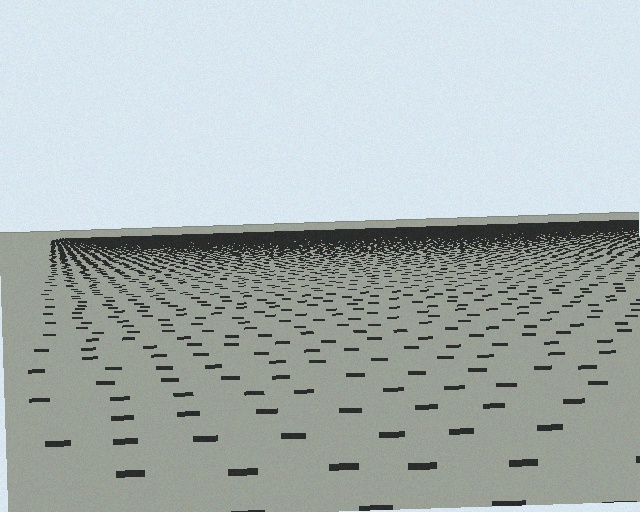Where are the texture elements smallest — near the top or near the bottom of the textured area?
Near the top.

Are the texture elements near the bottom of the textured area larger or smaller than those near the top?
Larger. Near the bottom, elements are closer to the viewer and appear at a bigger on-screen size.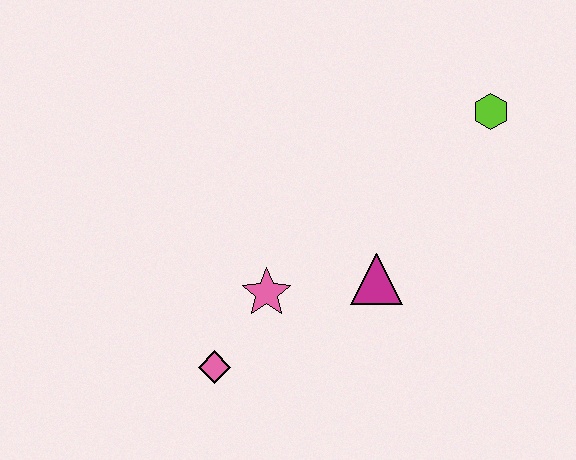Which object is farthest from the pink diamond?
The lime hexagon is farthest from the pink diamond.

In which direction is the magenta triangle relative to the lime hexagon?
The magenta triangle is below the lime hexagon.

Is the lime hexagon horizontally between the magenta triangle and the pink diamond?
No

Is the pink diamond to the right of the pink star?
No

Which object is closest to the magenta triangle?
The pink star is closest to the magenta triangle.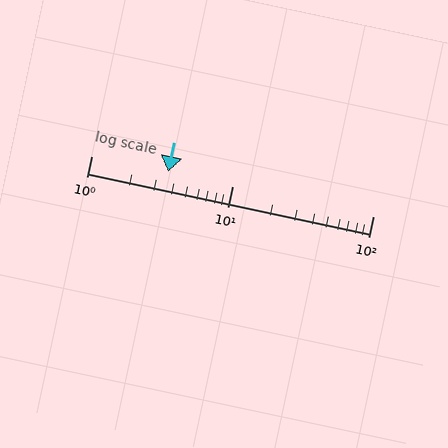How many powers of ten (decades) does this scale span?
The scale spans 2 decades, from 1 to 100.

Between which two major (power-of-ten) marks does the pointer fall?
The pointer is between 1 and 10.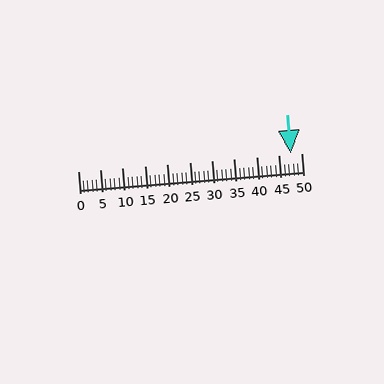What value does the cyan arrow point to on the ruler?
The cyan arrow points to approximately 48.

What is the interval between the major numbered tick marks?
The major tick marks are spaced 5 units apart.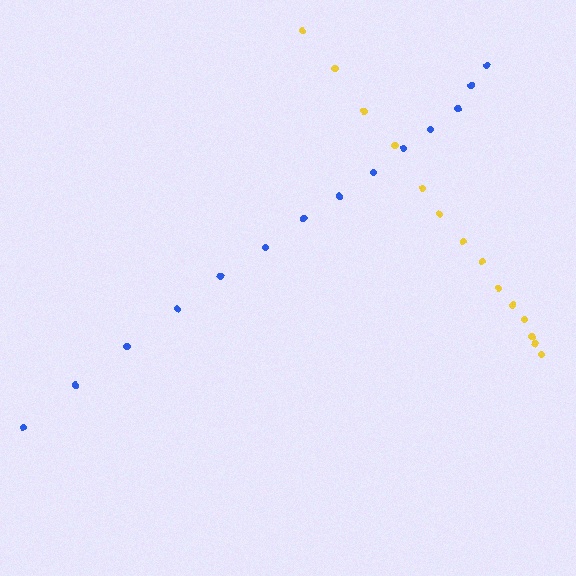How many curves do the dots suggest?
There are 2 distinct paths.